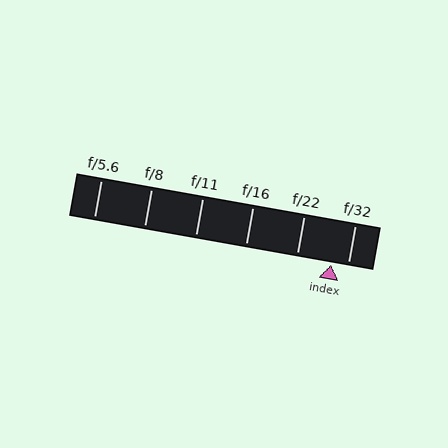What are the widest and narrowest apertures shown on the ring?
The widest aperture shown is f/5.6 and the narrowest is f/32.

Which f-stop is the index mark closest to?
The index mark is closest to f/32.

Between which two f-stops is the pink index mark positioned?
The index mark is between f/22 and f/32.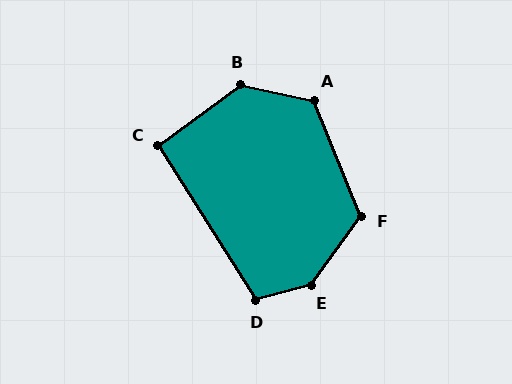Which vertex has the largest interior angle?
E, at approximately 141 degrees.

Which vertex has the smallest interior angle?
C, at approximately 94 degrees.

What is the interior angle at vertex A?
Approximately 124 degrees (obtuse).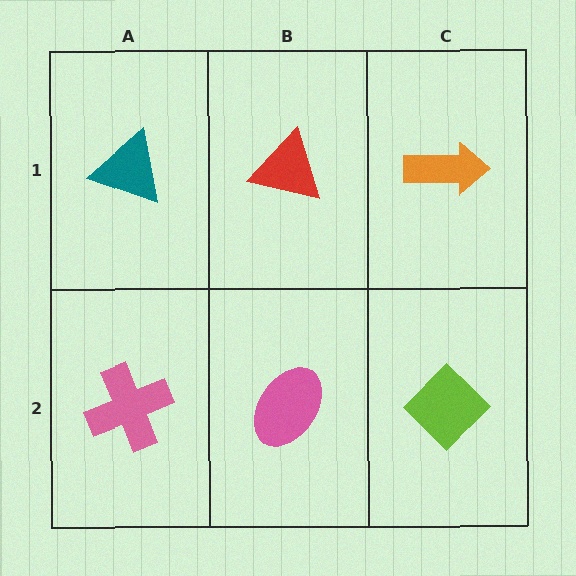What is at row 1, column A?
A teal triangle.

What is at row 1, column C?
An orange arrow.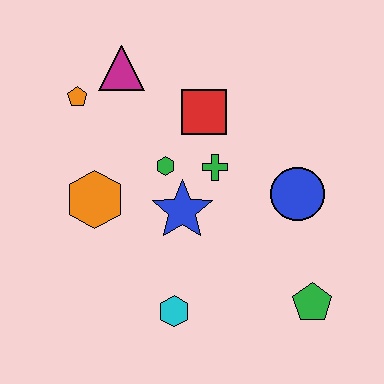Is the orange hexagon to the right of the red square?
No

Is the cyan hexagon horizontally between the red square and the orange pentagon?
Yes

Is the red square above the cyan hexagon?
Yes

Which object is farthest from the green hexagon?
The green pentagon is farthest from the green hexagon.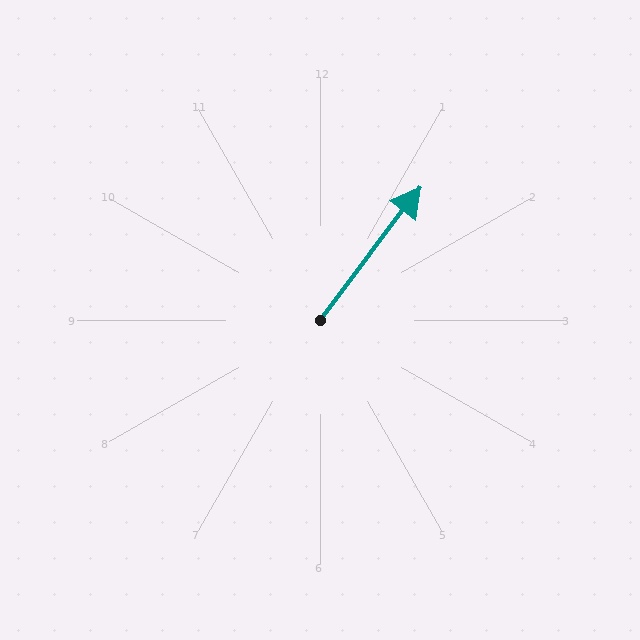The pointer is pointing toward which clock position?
Roughly 1 o'clock.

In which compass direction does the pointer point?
Northeast.